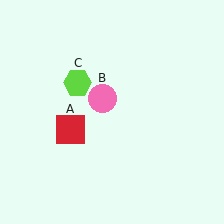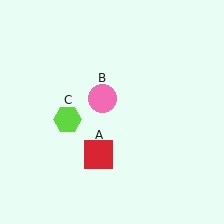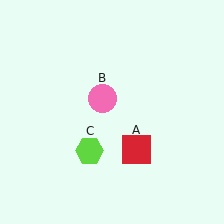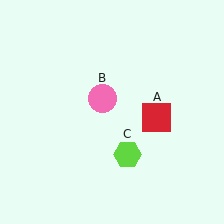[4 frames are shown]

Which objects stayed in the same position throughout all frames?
Pink circle (object B) remained stationary.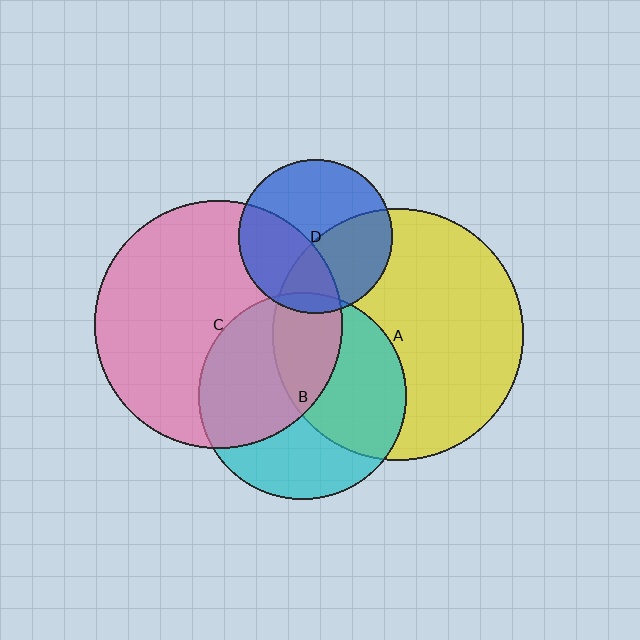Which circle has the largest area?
Circle A (yellow).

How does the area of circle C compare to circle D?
Approximately 2.6 times.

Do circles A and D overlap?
Yes.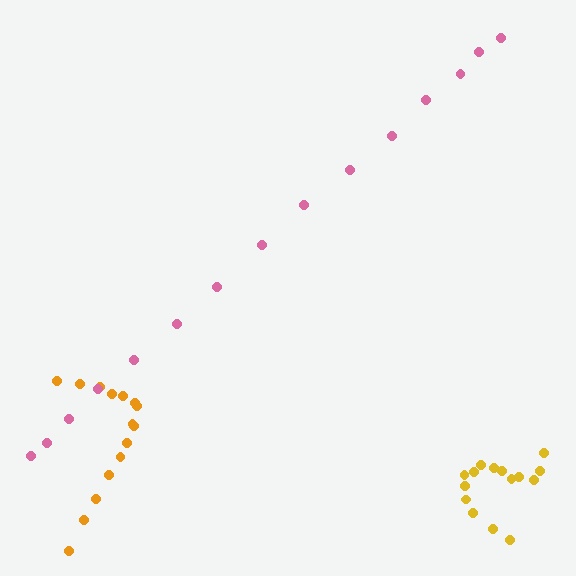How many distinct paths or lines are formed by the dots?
There are 3 distinct paths.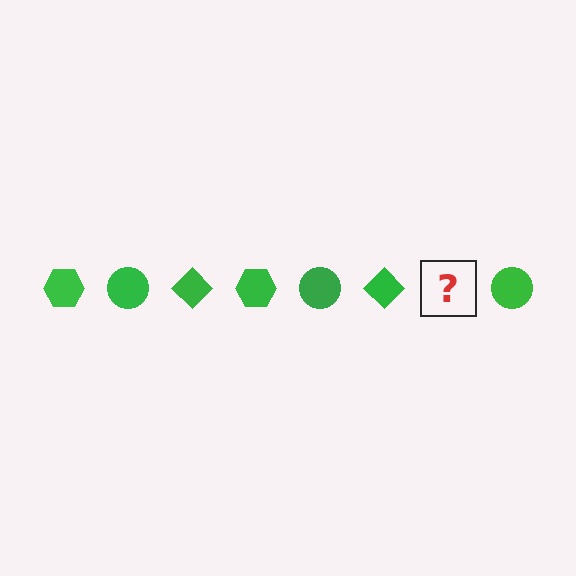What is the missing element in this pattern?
The missing element is a green hexagon.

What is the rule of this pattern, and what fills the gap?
The rule is that the pattern cycles through hexagon, circle, diamond shapes in green. The gap should be filled with a green hexagon.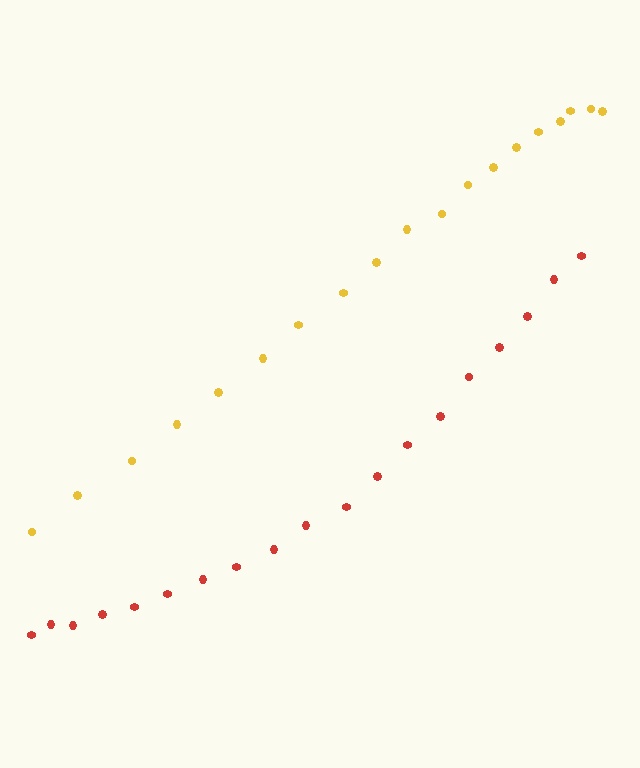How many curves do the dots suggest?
There are 2 distinct paths.